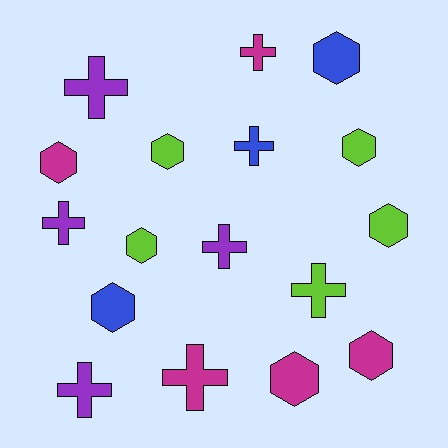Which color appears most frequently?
Lime, with 5 objects.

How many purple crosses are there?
There are 4 purple crosses.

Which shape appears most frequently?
Hexagon, with 9 objects.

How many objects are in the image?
There are 17 objects.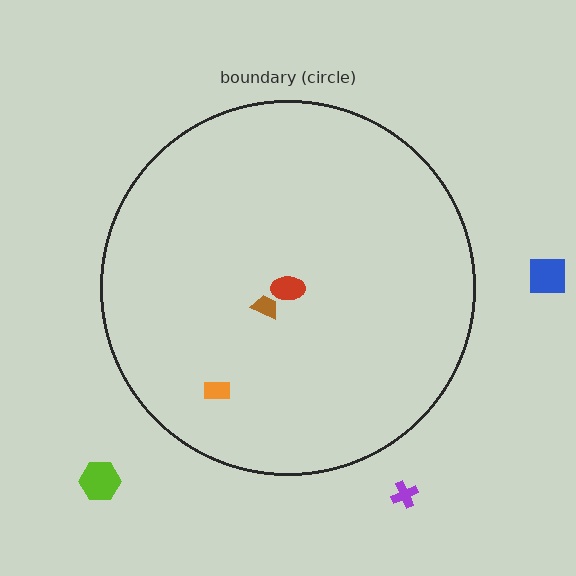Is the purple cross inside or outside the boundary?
Outside.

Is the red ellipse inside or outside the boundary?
Inside.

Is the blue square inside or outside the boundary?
Outside.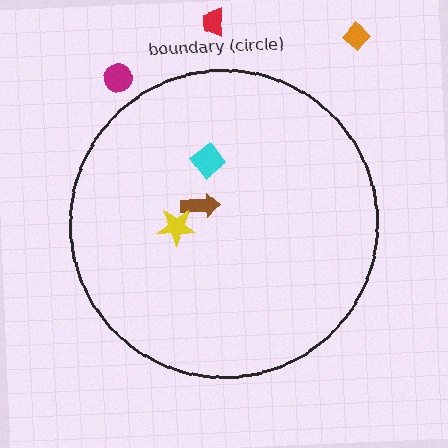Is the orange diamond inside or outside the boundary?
Outside.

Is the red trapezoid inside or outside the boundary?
Outside.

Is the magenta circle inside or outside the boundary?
Outside.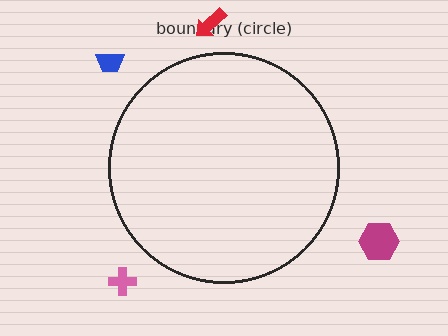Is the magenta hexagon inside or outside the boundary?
Outside.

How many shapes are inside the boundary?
0 inside, 4 outside.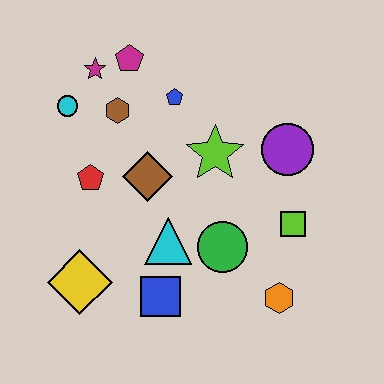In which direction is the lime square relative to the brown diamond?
The lime square is to the right of the brown diamond.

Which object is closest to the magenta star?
The magenta pentagon is closest to the magenta star.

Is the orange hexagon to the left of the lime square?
Yes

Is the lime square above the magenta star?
No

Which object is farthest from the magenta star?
The orange hexagon is farthest from the magenta star.